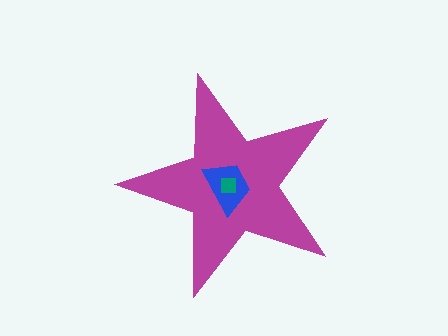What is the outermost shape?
The magenta star.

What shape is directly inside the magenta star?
The blue trapezoid.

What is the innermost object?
The teal square.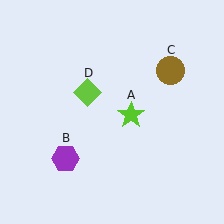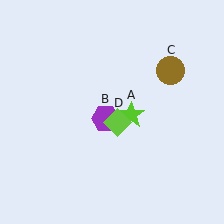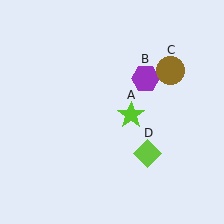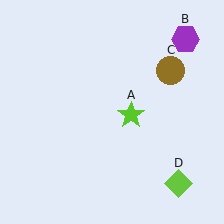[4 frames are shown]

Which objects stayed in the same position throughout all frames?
Lime star (object A) and brown circle (object C) remained stationary.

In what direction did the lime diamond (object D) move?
The lime diamond (object D) moved down and to the right.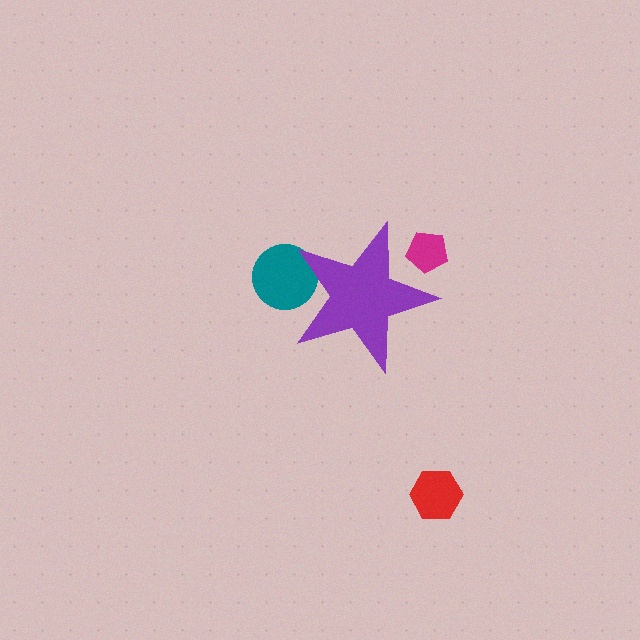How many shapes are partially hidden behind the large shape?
2 shapes are partially hidden.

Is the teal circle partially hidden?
Yes, the teal circle is partially hidden behind the purple star.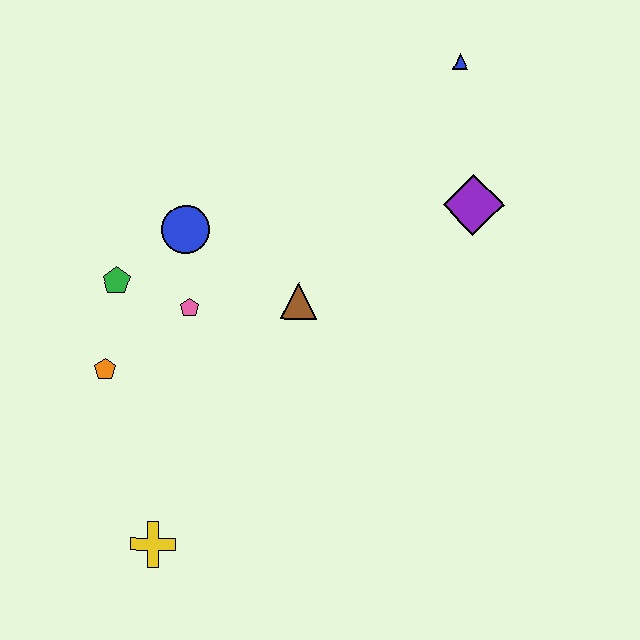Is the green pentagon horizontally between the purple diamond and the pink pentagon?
No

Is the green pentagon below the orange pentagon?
No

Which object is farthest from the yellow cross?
The blue triangle is farthest from the yellow cross.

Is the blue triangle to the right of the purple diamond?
No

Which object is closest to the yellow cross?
The orange pentagon is closest to the yellow cross.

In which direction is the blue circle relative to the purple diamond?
The blue circle is to the left of the purple diamond.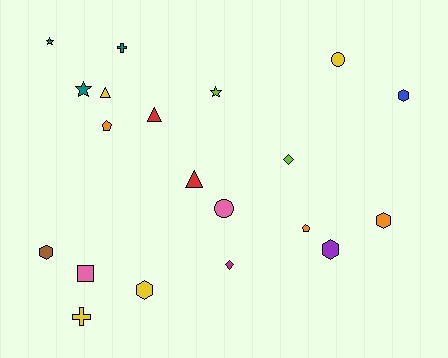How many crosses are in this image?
There are 2 crosses.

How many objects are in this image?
There are 20 objects.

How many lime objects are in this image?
There are 2 lime objects.